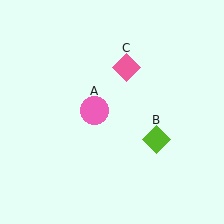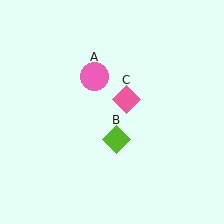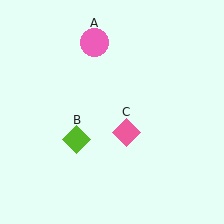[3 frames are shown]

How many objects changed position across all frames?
3 objects changed position: pink circle (object A), lime diamond (object B), pink diamond (object C).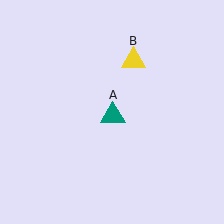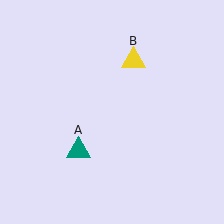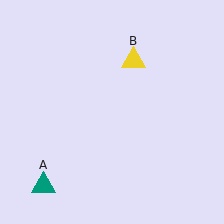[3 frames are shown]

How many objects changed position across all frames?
1 object changed position: teal triangle (object A).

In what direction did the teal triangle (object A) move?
The teal triangle (object A) moved down and to the left.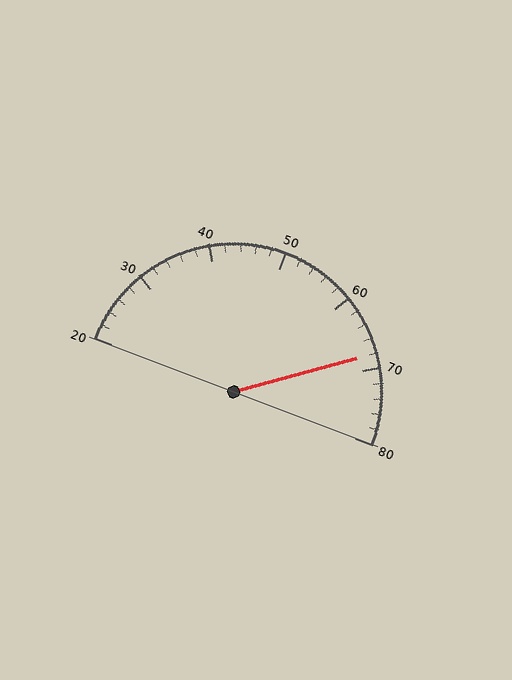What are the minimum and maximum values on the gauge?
The gauge ranges from 20 to 80.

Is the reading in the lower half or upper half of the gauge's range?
The reading is in the upper half of the range (20 to 80).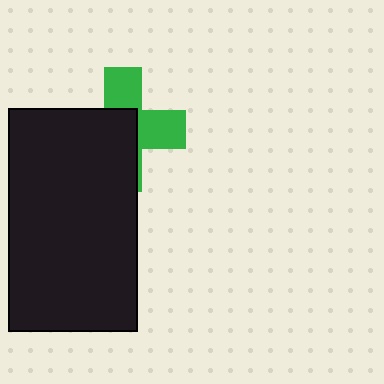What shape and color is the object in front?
The object in front is a black rectangle.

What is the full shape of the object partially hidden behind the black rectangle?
The partially hidden object is a green cross.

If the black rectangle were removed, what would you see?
You would see the complete green cross.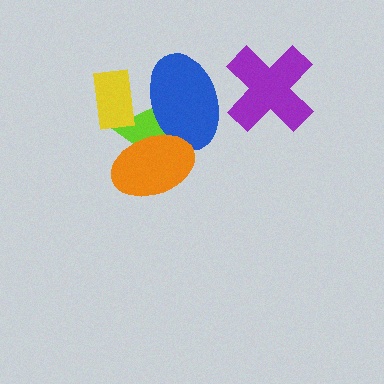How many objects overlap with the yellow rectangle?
1 object overlaps with the yellow rectangle.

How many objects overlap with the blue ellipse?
3 objects overlap with the blue ellipse.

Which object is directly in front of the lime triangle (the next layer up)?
The blue ellipse is directly in front of the lime triangle.